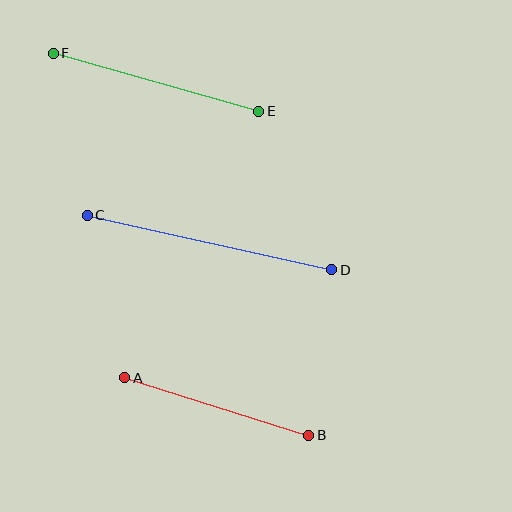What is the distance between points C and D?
The distance is approximately 251 pixels.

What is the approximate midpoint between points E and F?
The midpoint is at approximately (156, 82) pixels.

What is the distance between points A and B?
The distance is approximately 193 pixels.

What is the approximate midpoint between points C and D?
The midpoint is at approximately (209, 242) pixels.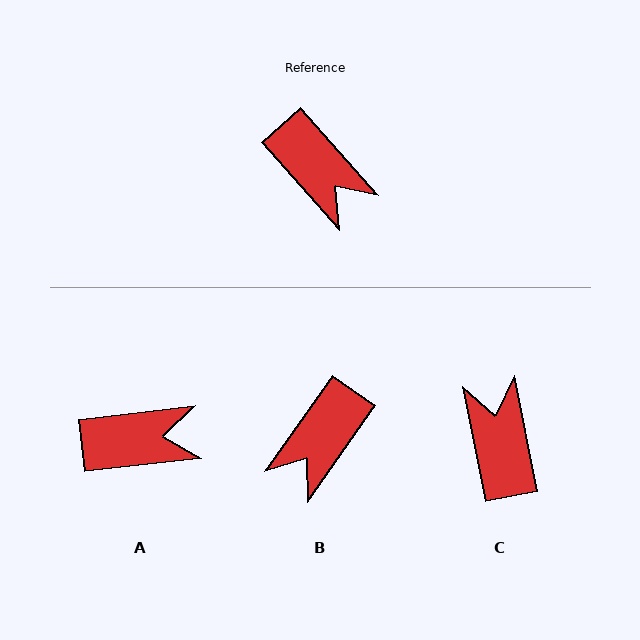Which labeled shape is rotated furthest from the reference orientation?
C, about 149 degrees away.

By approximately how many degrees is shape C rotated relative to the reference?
Approximately 149 degrees counter-clockwise.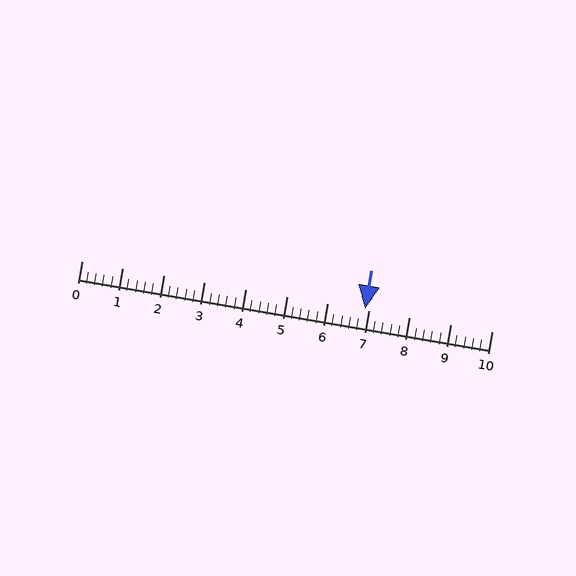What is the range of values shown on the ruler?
The ruler shows values from 0 to 10.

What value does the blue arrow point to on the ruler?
The blue arrow points to approximately 6.9.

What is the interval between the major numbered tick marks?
The major tick marks are spaced 1 units apart.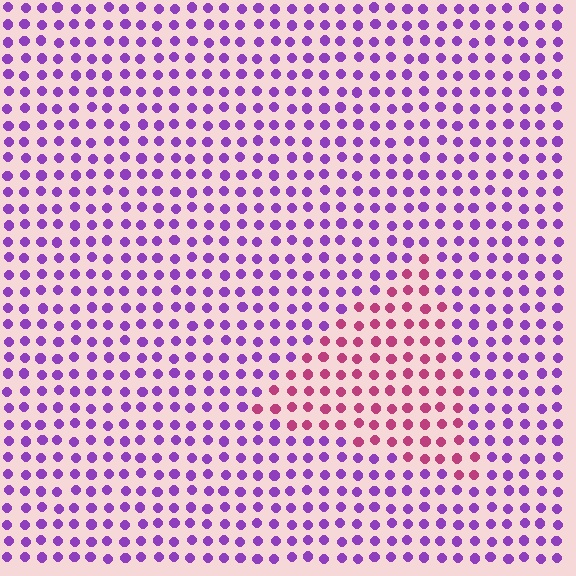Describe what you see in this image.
The image is filled with small purple elements in a uniform arrangement. A triangle-shaped region is visible where the elements are tinted to a slightly different hue, forming a subtle color boundary.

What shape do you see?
I see a triangle.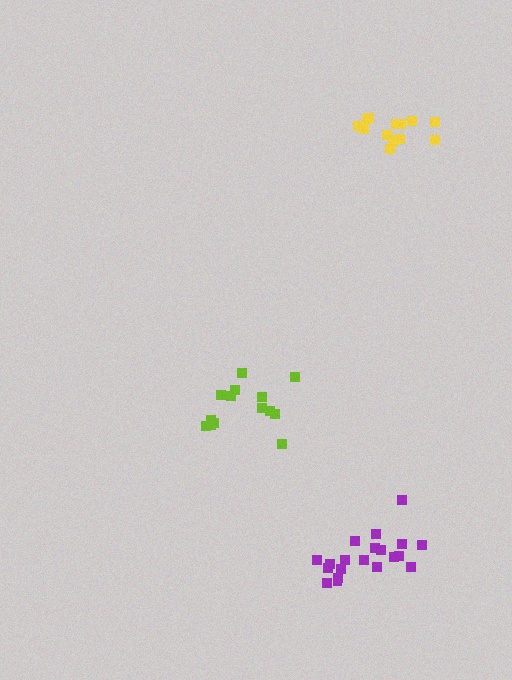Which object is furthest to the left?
The lime cluster is leftmost.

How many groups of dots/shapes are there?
There are 3 groups.